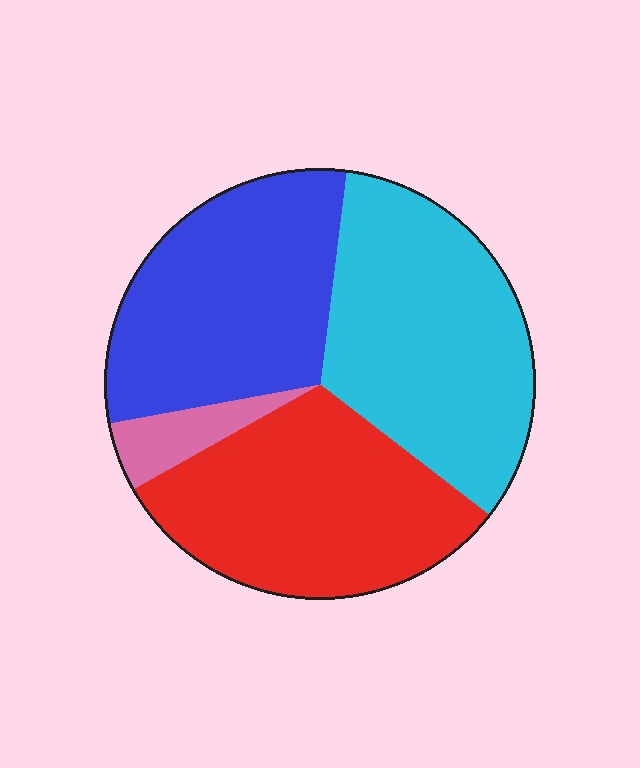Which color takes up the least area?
Pink, at roughly 5%.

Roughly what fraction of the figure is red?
Red covers around 30% of the figure.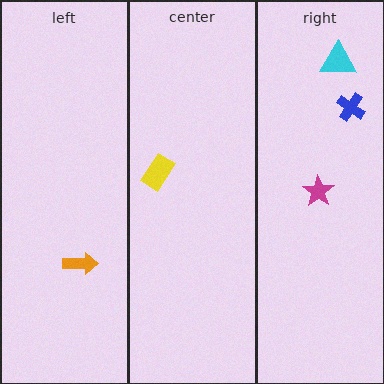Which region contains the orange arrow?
The left region.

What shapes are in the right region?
The blue cross, the cyan triangle, the magenta star.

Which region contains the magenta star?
The right region.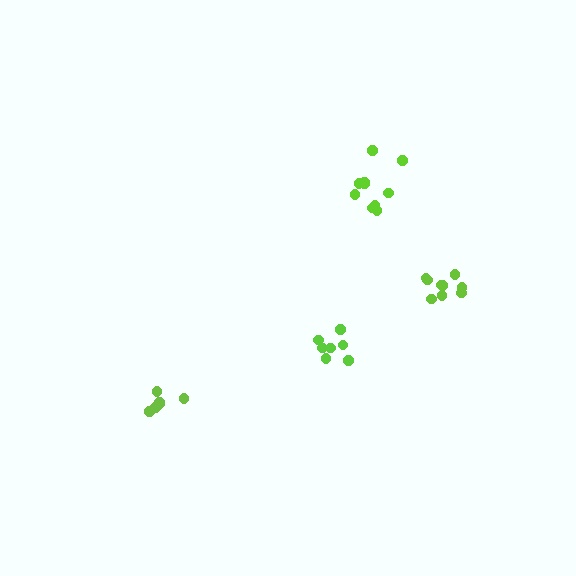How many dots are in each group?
Group 1: 7 dots, Group 2: 10 dots, Group 3: 6 dots, Group 4: 9 dots (32 total).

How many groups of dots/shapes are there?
There are 4 groups.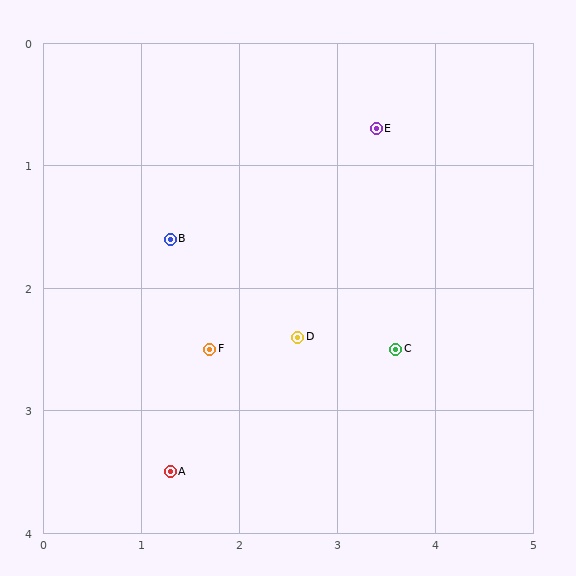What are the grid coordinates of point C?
Point C is at approximately (3.6, 2.5).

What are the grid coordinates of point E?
Point E is at approximately (3.4, 0.7).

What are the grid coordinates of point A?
Point A is at approximately (1.3, 3.5).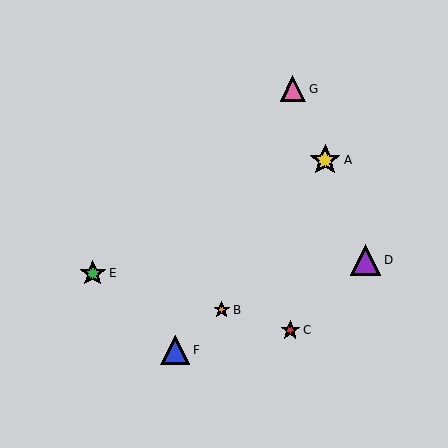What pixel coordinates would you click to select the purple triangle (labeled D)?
Click at (366, 260) to select the purple triangle D.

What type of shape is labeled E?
Shape E is a green star.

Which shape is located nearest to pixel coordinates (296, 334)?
The red star (labeled C) at (290, 330) is nearest to that location.